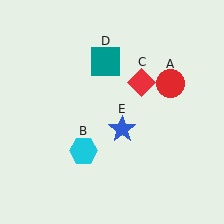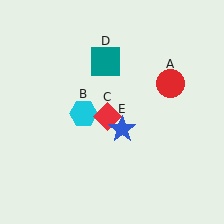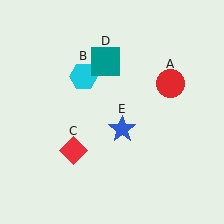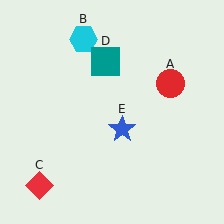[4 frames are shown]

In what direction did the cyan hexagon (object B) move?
The cyan hexagon (object B) moved up.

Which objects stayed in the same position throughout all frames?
Red circle (object A) and teal square (object D) and blue star (object E) remained stationary.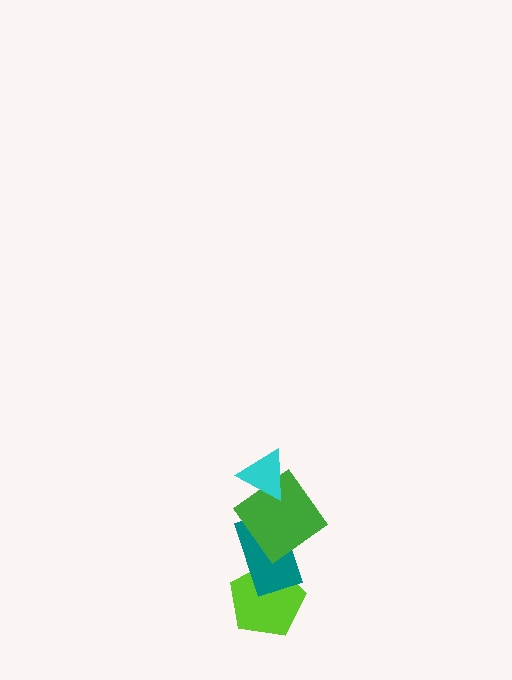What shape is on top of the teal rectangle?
The green diamond is on top of the teal rectangle.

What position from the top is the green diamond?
The green diamond is 2nd from the top.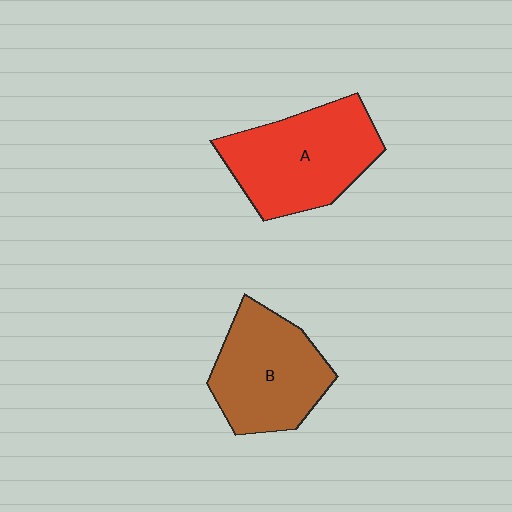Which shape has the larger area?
Shape A (red).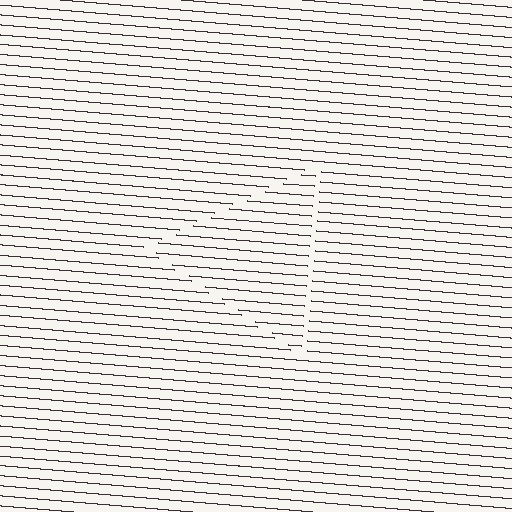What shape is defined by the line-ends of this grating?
An illusory triangle. The interior of the shape contains the same grating, shifted by half a period — the contour is defined by the phase discontinuity where line-ends from the inner and outer gratings abut.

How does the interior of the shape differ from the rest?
The interior of the shape contains the same grating, shifted by half a period — the contour is defined by the phase discontinuity where line-ends from the inner and outer gratings abut.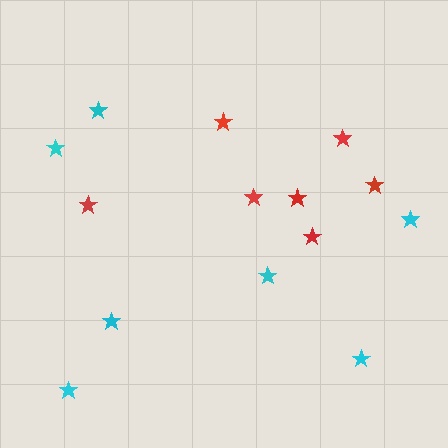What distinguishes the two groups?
There are 2 groups: one group of cyan stars (7) and one group of red stars (7).